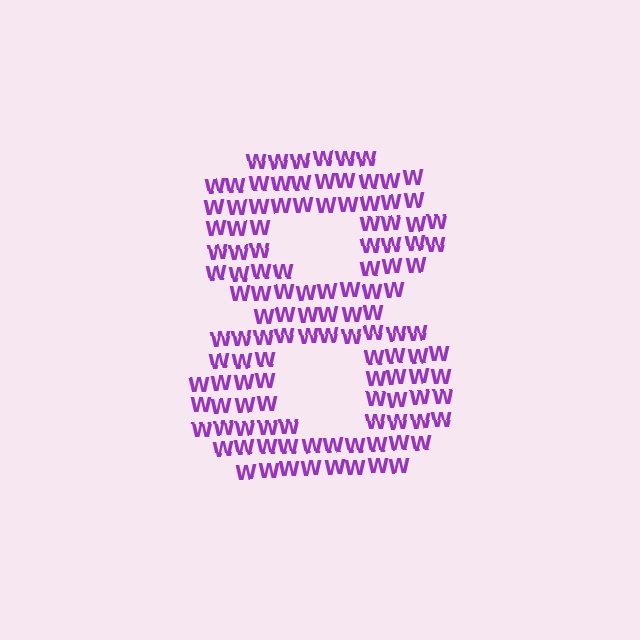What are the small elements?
The small elements are letter W's.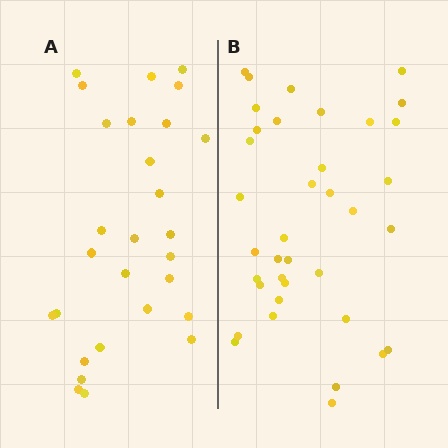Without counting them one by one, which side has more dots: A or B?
Region B (the right region) has more dots.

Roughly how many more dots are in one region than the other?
Region B has roughly 8 or so more dots than region A.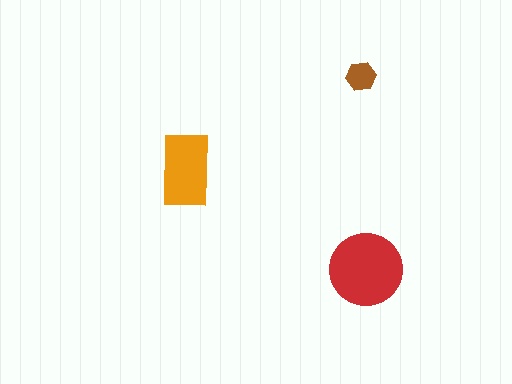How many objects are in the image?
There are 3 objects in the image.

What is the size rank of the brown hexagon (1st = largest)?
3rd.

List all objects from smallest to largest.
The brown hexagon, the orange rectangle, the red circle.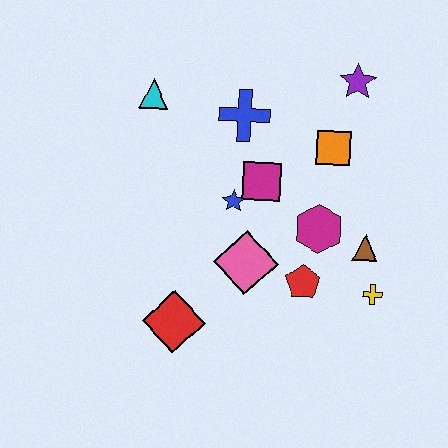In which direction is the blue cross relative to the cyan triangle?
The blue cross is to the right of the cyan triangle.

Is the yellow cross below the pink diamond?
Yes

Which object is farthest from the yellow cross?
The cyan triangle is farthest from the yellow cross.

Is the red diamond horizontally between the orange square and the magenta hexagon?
No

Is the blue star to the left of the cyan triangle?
No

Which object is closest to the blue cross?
The magenta square is closest to the blue cross.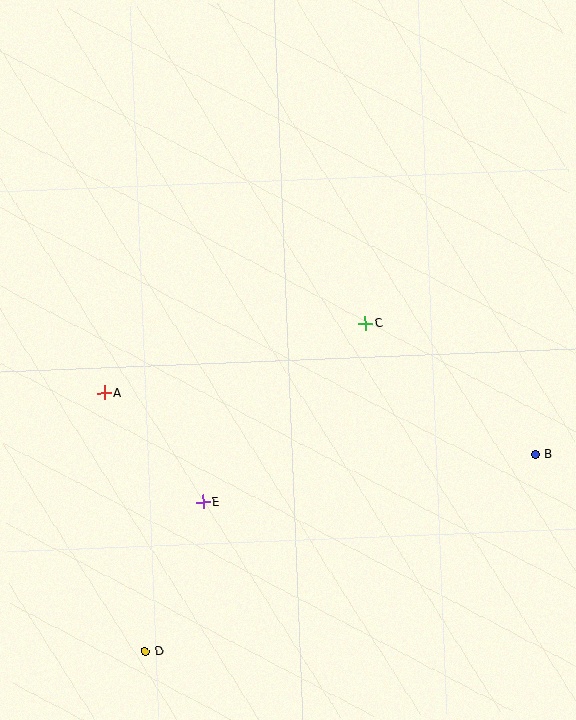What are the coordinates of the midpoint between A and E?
The midpoint between A and E is at (154, 448).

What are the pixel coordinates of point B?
Point B is at (535, 455).